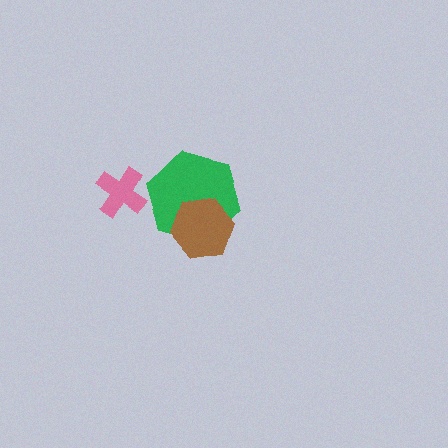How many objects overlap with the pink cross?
0 objects overlap with the pink cross.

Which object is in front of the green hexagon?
The brown hexagon is in front of the green hexagon.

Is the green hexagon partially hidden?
Yes, it is partially covered by another shape.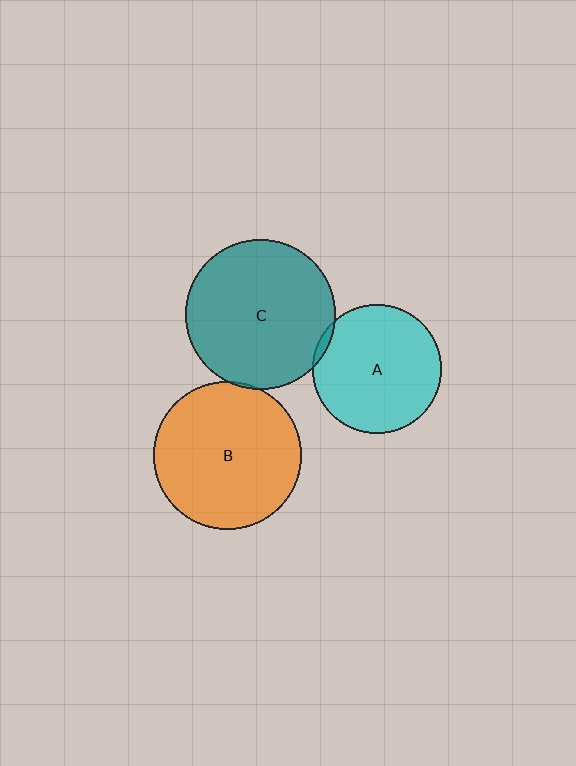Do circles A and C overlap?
Yes.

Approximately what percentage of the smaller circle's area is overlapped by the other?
Approximately 5%.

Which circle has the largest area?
Circle C (teal).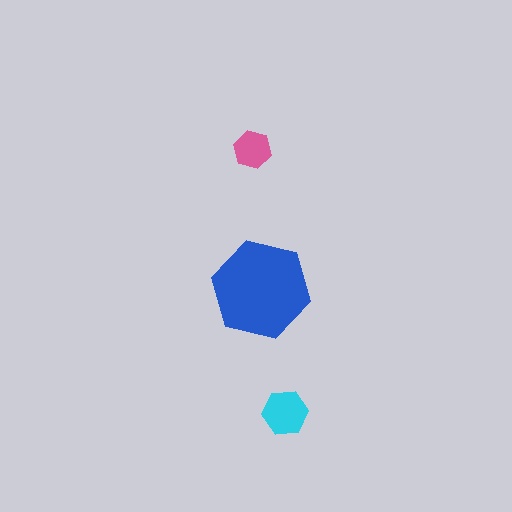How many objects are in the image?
There are 3 objects in the image.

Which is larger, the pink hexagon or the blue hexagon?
The blue one.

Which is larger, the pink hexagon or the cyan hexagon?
The cyan one.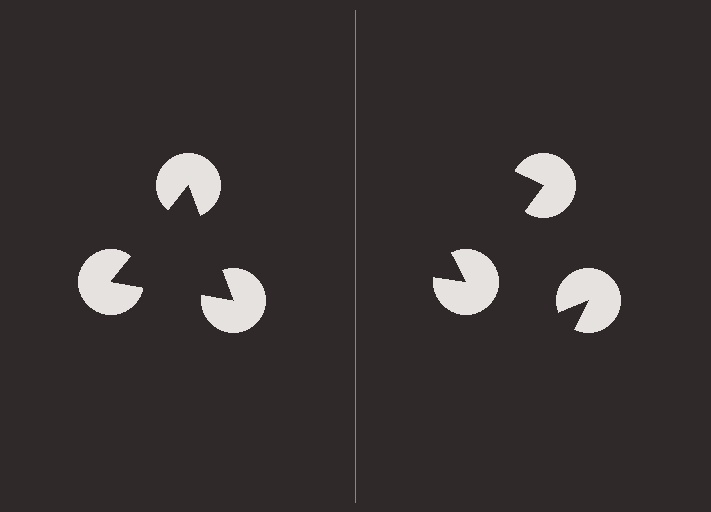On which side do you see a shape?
An illusory triangle appears on the left side. On the right side the wedge cuts are rotated, so no coherent shape forms.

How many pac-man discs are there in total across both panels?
6 — 3 on each side.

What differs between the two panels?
The pac-man discs are positioned identically on both sides; only the wedge orientations differ. On the left they align to a triangle; on the right they are misaligned.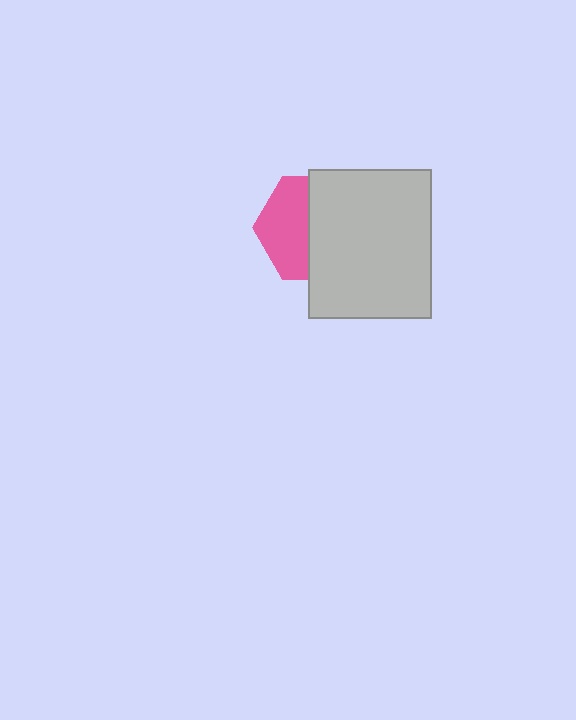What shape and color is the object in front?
The object in front is a light gray rectangle.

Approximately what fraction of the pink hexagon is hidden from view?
Roughly 55% of the pink hexagon is hidden behind the light gray rectangle.